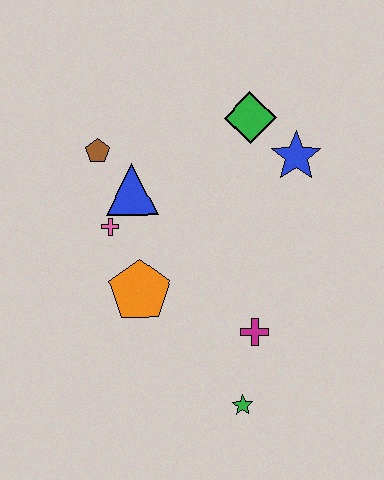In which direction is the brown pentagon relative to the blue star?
The brown pentagon is to the left of the blue star.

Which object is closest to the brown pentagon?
The blue triangle is closest to the brown pentagon.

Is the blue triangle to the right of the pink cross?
Yes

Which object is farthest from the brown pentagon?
The green star is farthest from the brown pentagon.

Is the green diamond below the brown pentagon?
No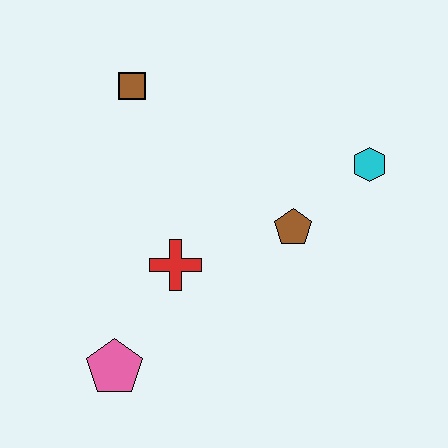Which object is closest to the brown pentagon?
The cyan hexagon is closest to the brown pentagon.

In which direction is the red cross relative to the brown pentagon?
The red cross is to the left of the brown pentagon.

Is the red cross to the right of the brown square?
Yes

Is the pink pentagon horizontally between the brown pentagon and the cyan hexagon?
No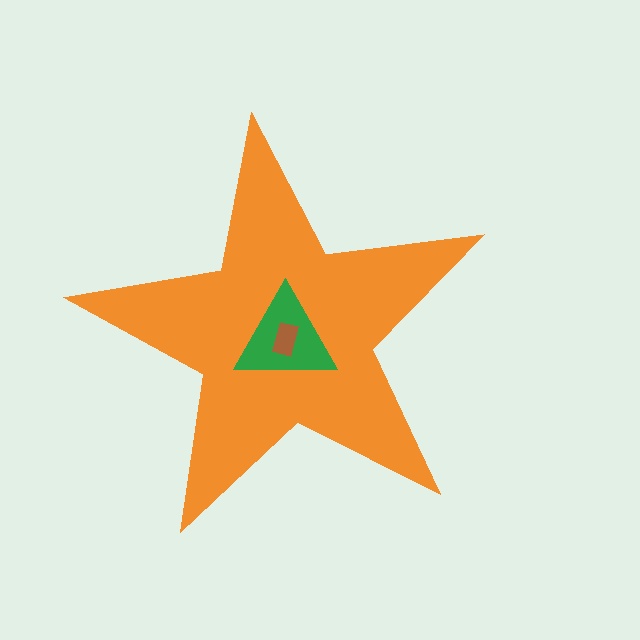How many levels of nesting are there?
3.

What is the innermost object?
The brown rectangle.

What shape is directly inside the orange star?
The green triangle.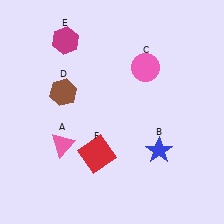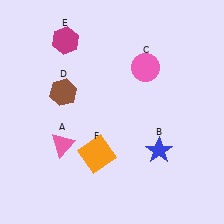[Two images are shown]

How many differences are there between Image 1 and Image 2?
There is 1 difference between the two images.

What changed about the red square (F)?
In Image 1, F is red. In Image 2, it changed to orange.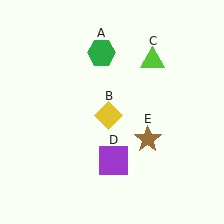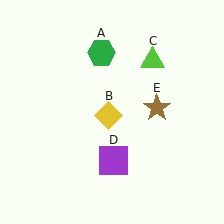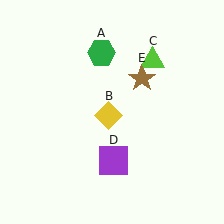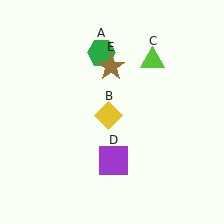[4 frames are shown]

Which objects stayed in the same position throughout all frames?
Green hexagon (object A) and yellow diamond (object B) and lime triangle (object C) and purple square (object D) remained stationary.